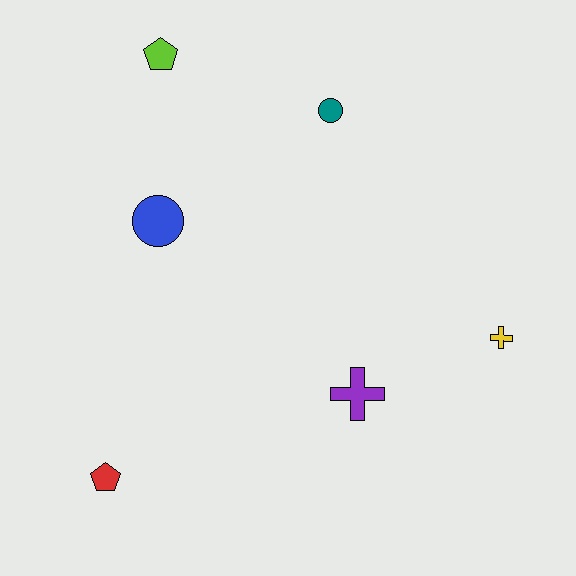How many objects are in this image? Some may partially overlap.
There are 6 objects.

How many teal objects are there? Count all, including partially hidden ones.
There is 1 teal object.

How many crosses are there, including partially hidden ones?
There are 2 crosses.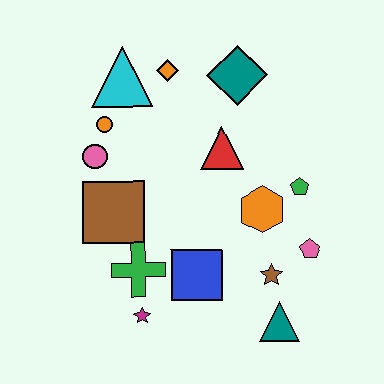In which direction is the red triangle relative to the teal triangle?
The red triangle is above the teal triangle.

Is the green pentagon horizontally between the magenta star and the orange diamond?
No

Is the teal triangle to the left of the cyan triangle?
No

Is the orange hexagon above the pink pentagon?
Yes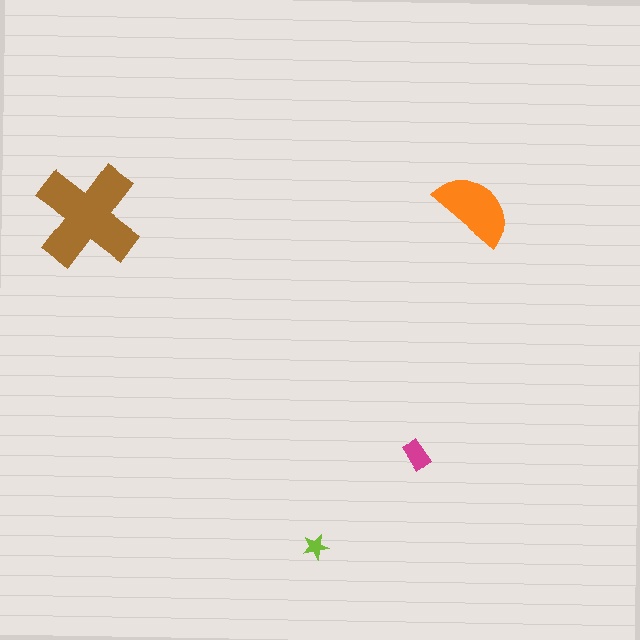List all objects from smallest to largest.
The lime star, the magenta rectangle, the orange semicircle, the brown cross.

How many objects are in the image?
There are 4 objects in the image.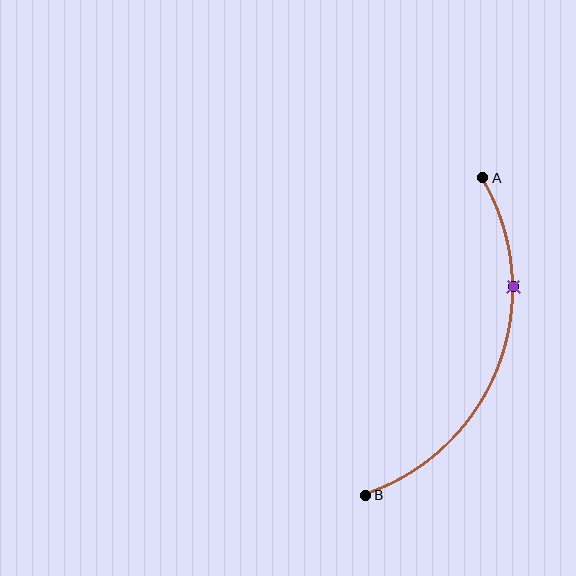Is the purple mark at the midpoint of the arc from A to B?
No. The purple mark lies on the arc but is closer to endpoint A. The arc midpoint would be at the point on the curve equidistant along the arc from both A and B.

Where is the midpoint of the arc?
The arc midpoint is the point on the curve farthest from the straight line joining A and B. It sits to the right of that line.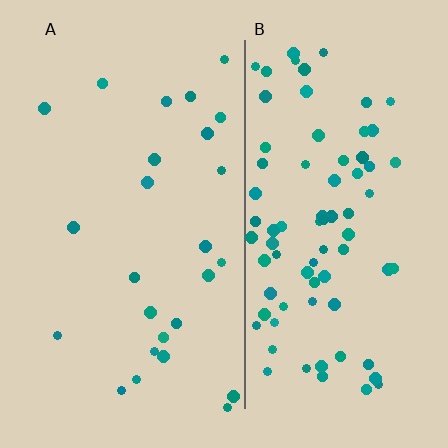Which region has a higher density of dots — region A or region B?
B (the right).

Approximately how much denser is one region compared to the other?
Approximately 3.1× — region B over region A.